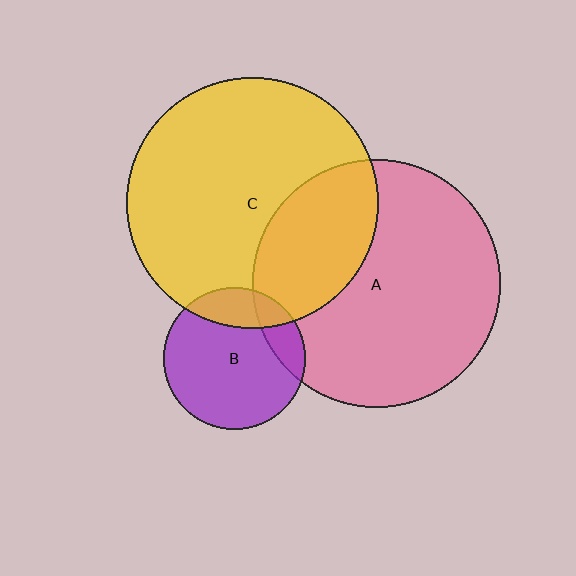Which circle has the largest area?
Circle C (yellow).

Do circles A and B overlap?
Yes.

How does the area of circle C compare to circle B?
Approximately 3.1 times.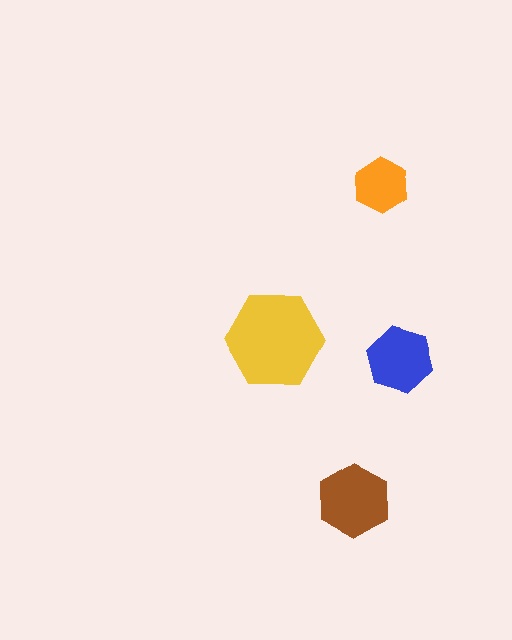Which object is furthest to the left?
The yellow hexagon is leftmost.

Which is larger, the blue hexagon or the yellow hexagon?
The yellow one.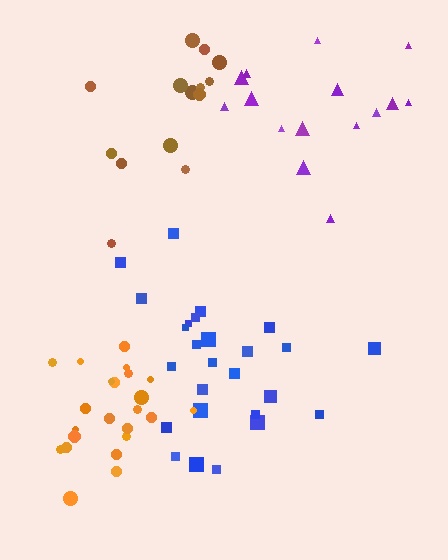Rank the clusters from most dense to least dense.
orange, blue, brown, purple.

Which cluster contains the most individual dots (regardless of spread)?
Blue (26).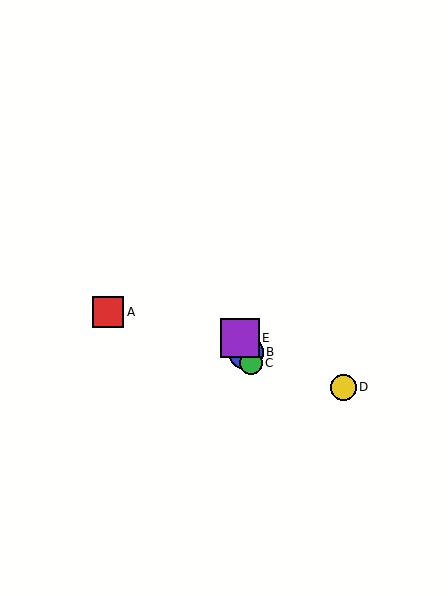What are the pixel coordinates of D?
Object D is at (343, 387).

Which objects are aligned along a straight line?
Objects B, C, E are aligned along a straight line.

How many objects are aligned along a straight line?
3 objects (B, C, E) are aligned along a straight line.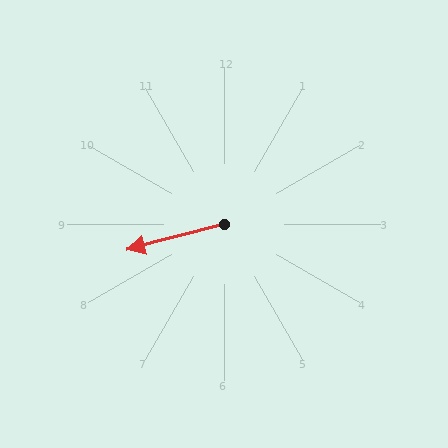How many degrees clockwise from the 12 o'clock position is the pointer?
Approximately 255 degrees.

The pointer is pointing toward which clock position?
Roughly 9 o'clock.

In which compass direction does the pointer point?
West.